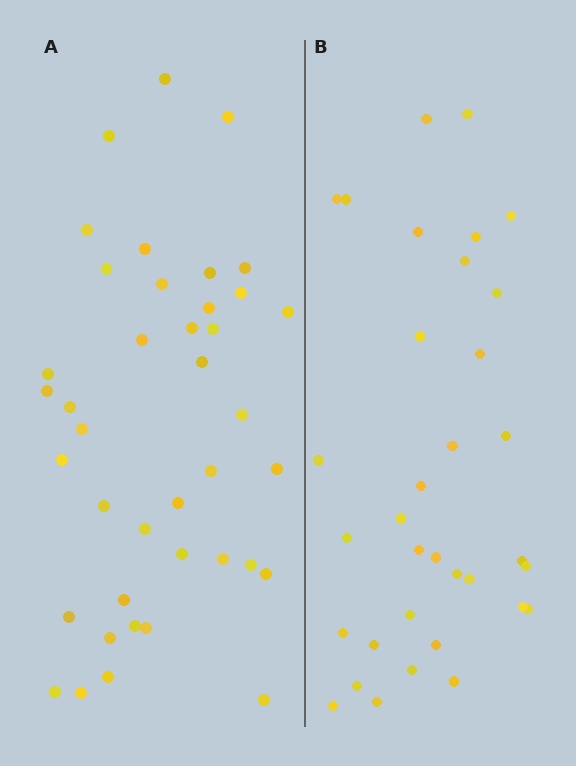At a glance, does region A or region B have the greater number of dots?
Region A (the left region) has more dots.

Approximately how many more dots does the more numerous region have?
Region A has about 6 more dots than region B.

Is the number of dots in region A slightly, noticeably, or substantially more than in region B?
Region A has only slightly more — the two regions are fairly close. The ratio is roughly 1.2 to 1.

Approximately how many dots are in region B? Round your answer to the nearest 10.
About 30 dots. (The exact count is 34, which rounds to 30.)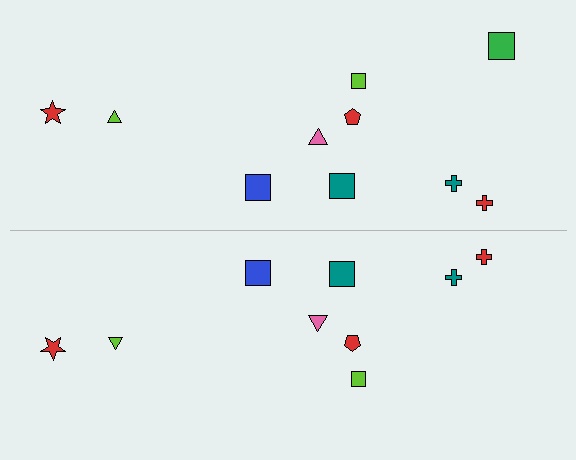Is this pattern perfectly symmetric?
No, the pattern is not perfectly symmetric. A green square is missing from the bottom side.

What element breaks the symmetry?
A green square is missing from the bottom side.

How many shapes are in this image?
There are 19 shapes in this image.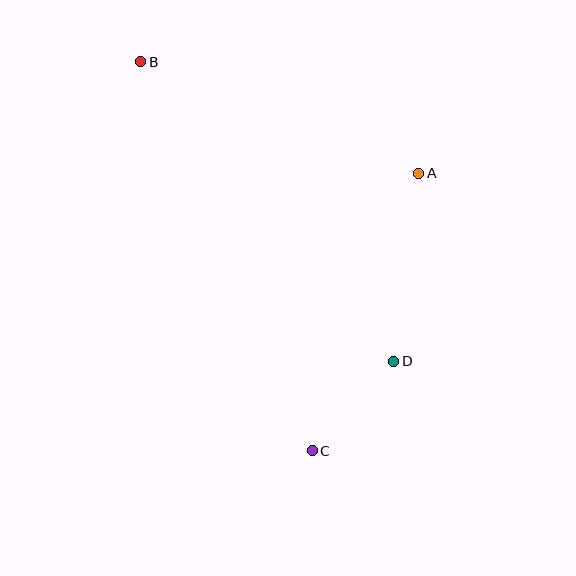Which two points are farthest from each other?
Points B and C are farthest from each other.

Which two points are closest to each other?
Points C and D are closest to each other.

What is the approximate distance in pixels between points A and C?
The distance between A and C is approximately 297 pixels.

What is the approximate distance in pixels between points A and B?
The distance between A and B is approximately 299 pixels.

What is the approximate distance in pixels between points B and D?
The distance between B and D is approximately 392 pixels.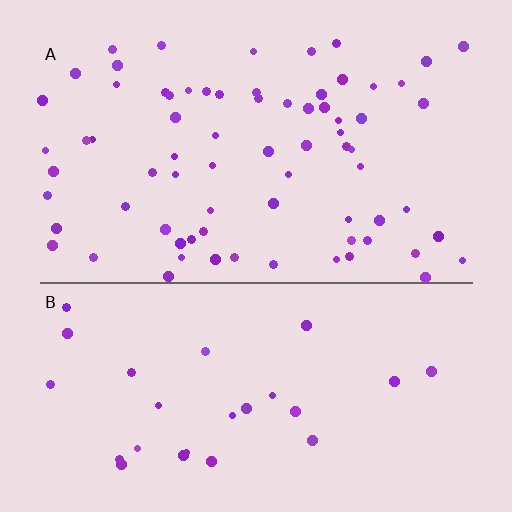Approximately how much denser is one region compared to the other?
Approximately 2.8× — region A over region B.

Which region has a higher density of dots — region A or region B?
A (the top).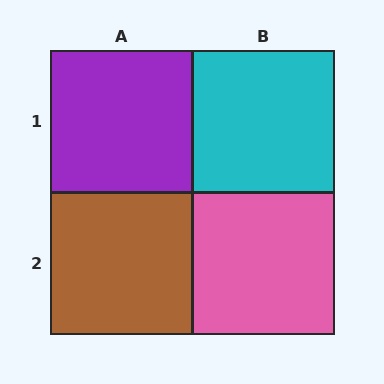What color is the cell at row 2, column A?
Brown.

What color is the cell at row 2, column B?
Pink.